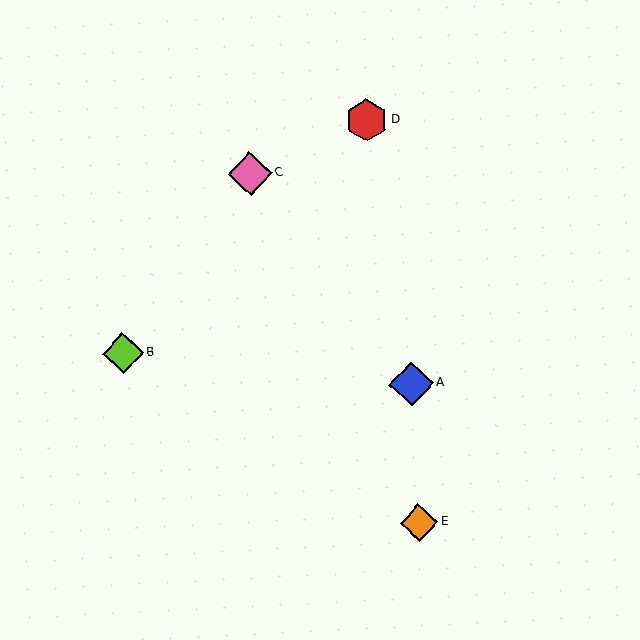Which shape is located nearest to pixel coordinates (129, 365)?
The lime diamond (labeled B) at (123, 353) is nearest to that location.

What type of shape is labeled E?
Shape E is an orange diamond.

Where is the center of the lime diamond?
The center of the lime diamond is at (123, 353).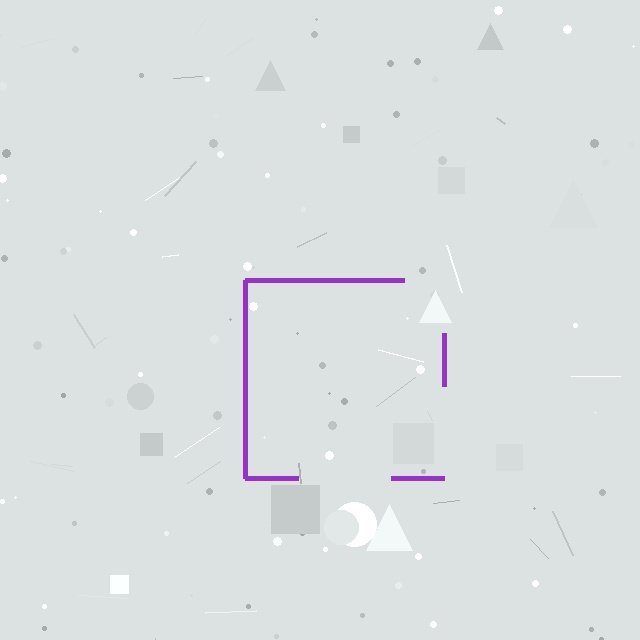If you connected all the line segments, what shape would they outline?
They would outline a square.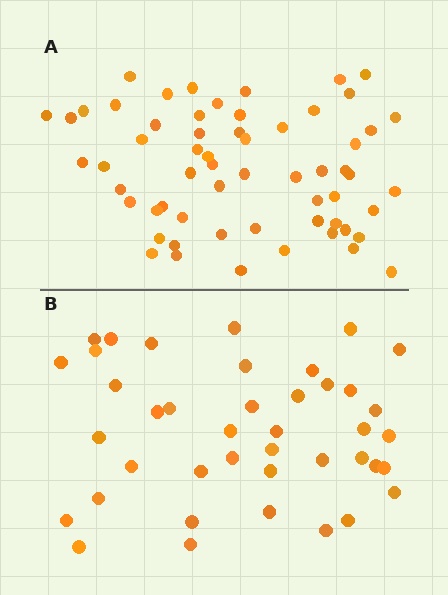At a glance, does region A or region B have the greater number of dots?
Region A (the top region) has more dots.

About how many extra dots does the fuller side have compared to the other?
Region A has approximately 20 more dots than region B.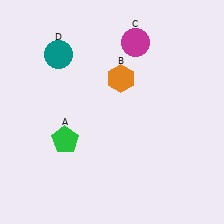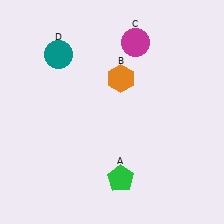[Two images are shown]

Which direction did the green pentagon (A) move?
The green pentagon (A) moved right.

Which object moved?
The green pentagon (A) moved right.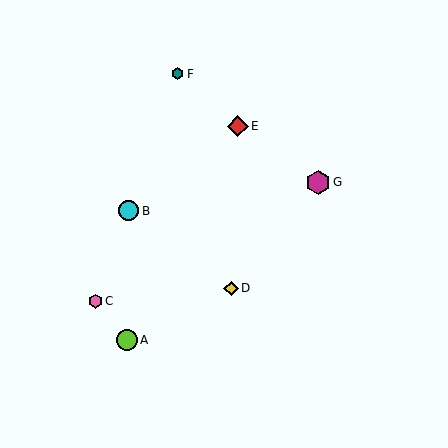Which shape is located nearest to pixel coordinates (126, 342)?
The lime circle (labeled A) at (127, 340) is nearest to that location.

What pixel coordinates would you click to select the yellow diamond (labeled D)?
Click at (231, 288) to select the yellow diamond D.